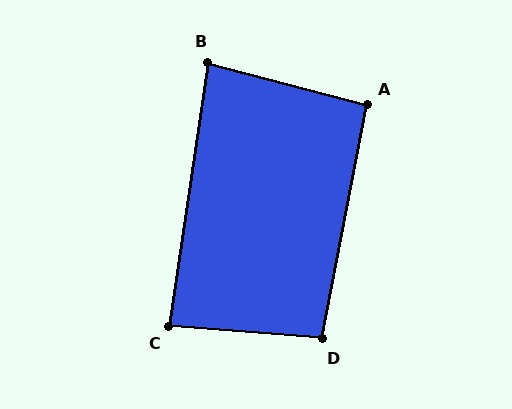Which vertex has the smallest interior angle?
B, at approximately 84 degrees.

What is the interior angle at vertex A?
Approximately 94 degrees (approximately right).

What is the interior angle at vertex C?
Approximately 86 degrees (approximately right).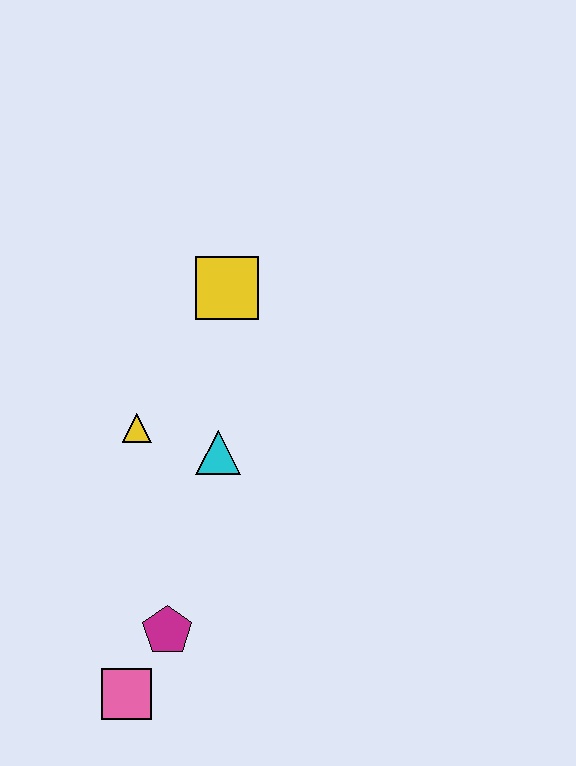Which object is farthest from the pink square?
The yellow square is farthest from the pink square.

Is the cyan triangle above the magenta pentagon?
Yes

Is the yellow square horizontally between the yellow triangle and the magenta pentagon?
No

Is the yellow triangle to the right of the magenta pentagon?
No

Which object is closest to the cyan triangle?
The yellow triangle is closest to the cyan triangle.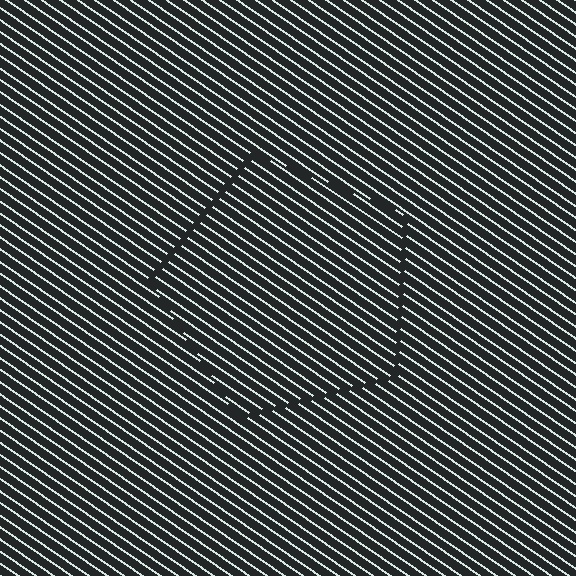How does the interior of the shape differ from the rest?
The interior of the shape contains the same grating, shifted by half a period — the contour is defined by the phase discontinuity where line-ends from the inner and outer gratings abut.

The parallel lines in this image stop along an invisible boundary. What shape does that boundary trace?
An illusory pentagon. The interior of the shape contains the same grating, shifted by half a period — the contour is defined by the phase discontinuity where line-ends from the inner and outer gratings abut.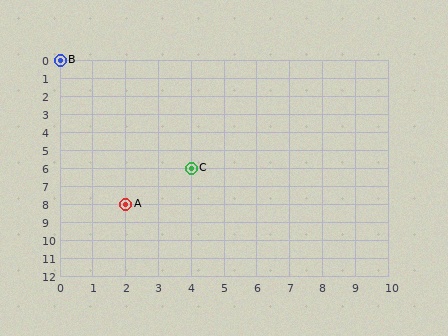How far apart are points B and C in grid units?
Points B and C are 4 columns and 6 rows apart (about 7.2 grid units diagonally).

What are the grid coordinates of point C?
Point C is at grid coordinates (4, 6).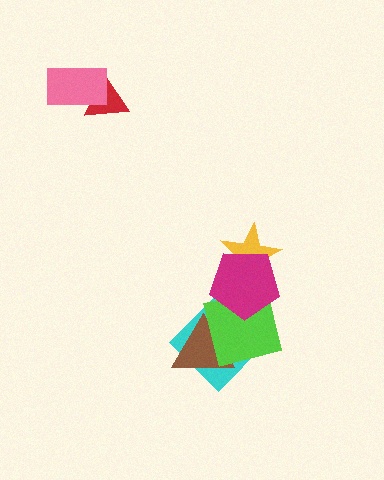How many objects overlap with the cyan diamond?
3 objects overlap with the cyan diamond.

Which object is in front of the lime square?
The magenta pentagon is in front of the lime square.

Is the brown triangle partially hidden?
Yes, it is partially covered by another shape.